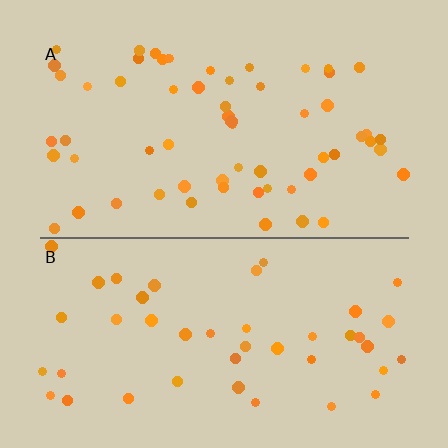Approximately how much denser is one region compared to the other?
Approximately 1.4× — region A over region B.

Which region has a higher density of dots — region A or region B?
A (the top).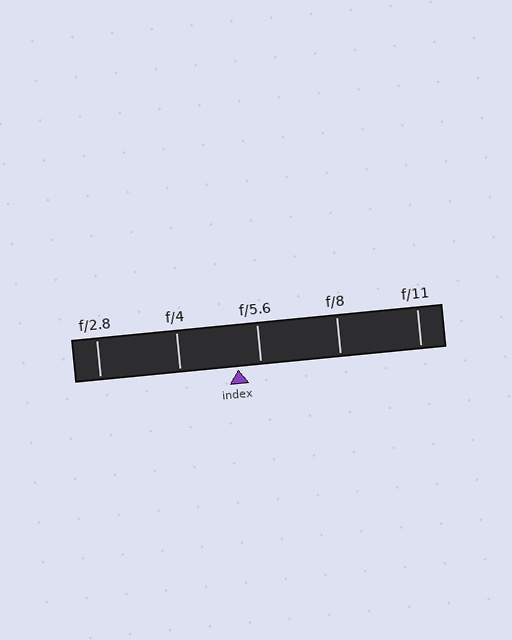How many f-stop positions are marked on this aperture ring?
There are 5 f-stop positions marked.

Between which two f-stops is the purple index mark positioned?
The index mark is between f/4 and f/5.6.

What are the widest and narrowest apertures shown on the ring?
The widest aperture shown is f/2.8 and the narrowest is f/11.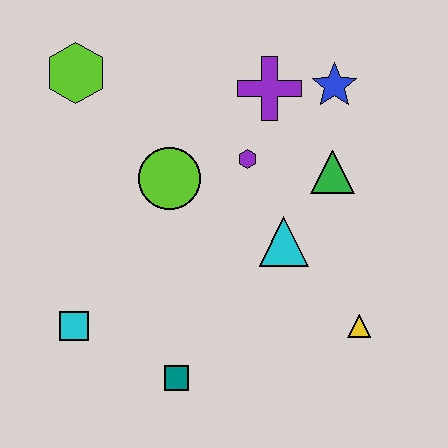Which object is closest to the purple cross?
The blue star is closest to the purple cross.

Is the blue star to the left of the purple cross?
No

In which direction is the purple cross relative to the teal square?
The purple cross is above the teal square.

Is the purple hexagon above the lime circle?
Yes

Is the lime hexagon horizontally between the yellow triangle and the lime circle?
No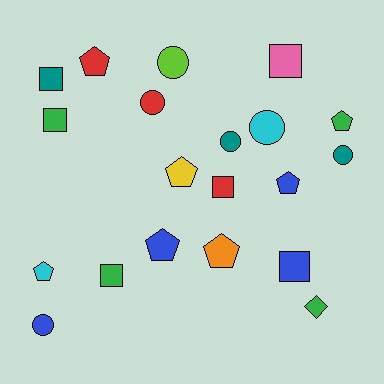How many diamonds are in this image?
There is 1 diamond.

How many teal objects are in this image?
There are 3 teal objects.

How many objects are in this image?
There are 20 objects.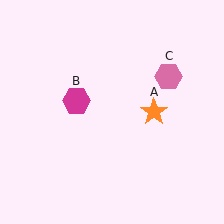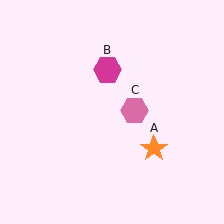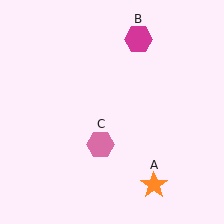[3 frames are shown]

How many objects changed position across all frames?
3 objects changed position: orange star (object A), magenta hexagon (object B), pink hexagon (object C).